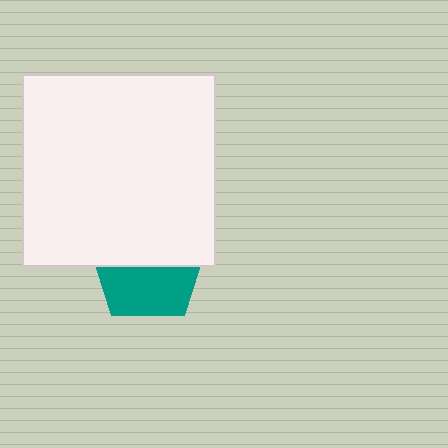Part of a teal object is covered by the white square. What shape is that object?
It is a pentagon.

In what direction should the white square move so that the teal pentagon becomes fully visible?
The white square should move up. That is the shortest direction to clear the overlap and leave the teal pentagon fully visible.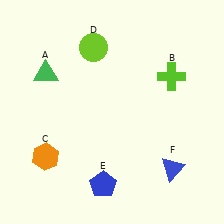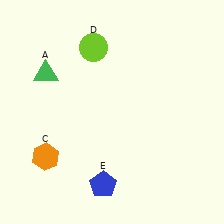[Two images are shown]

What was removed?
The lime cross (B), the blue triangle (F) were removed in Image 2.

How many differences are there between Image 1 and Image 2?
There are 2 differences between the two images.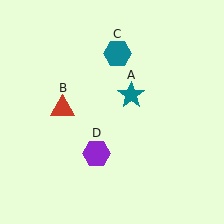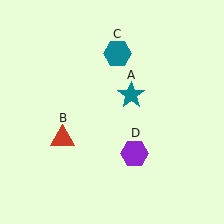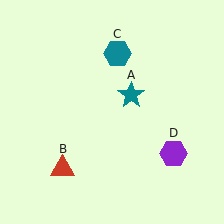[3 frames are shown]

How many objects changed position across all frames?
2 objects changed position: red triangle (object B), purple hexagon (object D).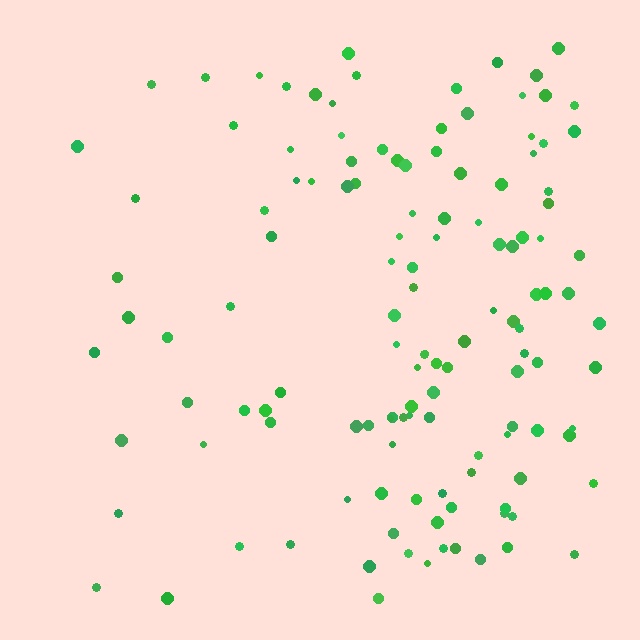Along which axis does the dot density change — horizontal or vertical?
Horizontal.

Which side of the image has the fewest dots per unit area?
The left.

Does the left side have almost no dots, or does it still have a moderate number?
Still a moderate number, just noticeably fewer than the right.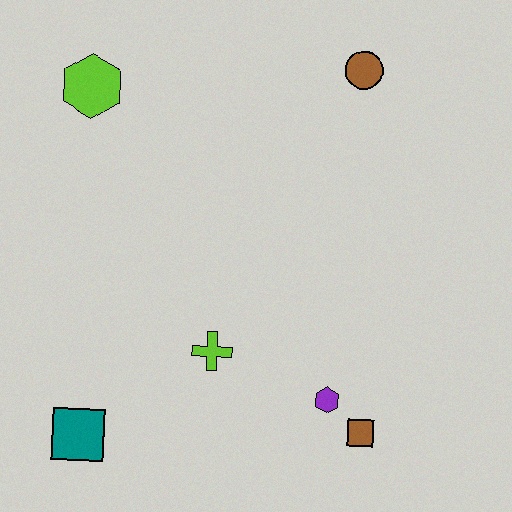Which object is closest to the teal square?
The lime cross is closest to the teal square.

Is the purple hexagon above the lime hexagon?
No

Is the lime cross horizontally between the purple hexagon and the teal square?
Yes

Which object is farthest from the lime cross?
The brown circle is farthest from the lime cross.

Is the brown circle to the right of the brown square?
No